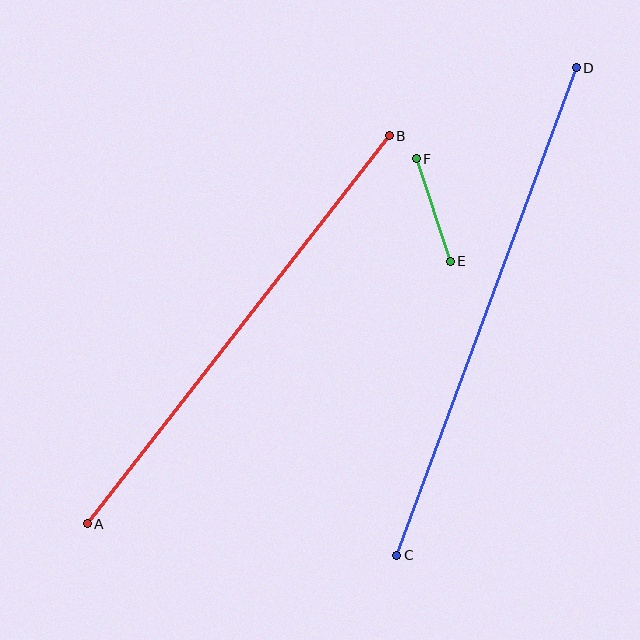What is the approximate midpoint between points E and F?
The midpoint is at approximately (433, 210) pixels.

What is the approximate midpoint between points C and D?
The midpoint is at approximately (486, 311) pixels.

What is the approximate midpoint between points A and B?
The midpoint is at approximately (238, 330) pixels.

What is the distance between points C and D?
The distance is approximately 519 pixels.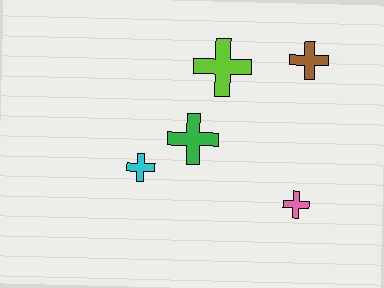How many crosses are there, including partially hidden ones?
There are 5 crosses.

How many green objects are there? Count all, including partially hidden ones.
There is 1 green object.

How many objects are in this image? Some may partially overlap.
There are 5 objects.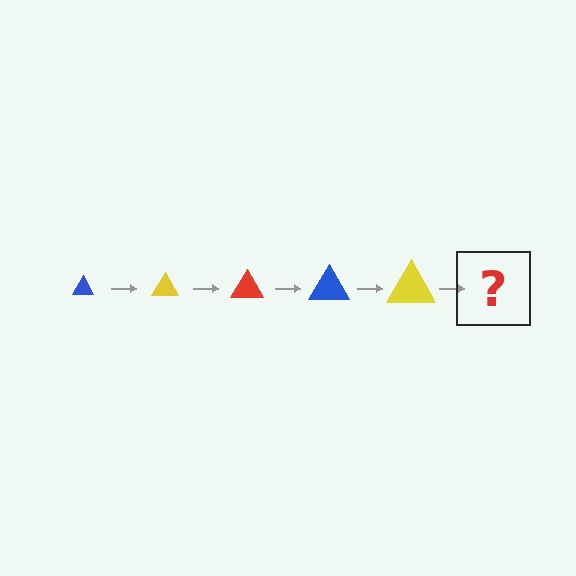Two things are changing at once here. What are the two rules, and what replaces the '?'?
The two rules are that the triangle grows larger each step and the color cycles through blue, yellow, and red. The '?' should be a red triangle, larger than the previous one.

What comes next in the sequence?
The next element should be a red triangle, larger than the previous one.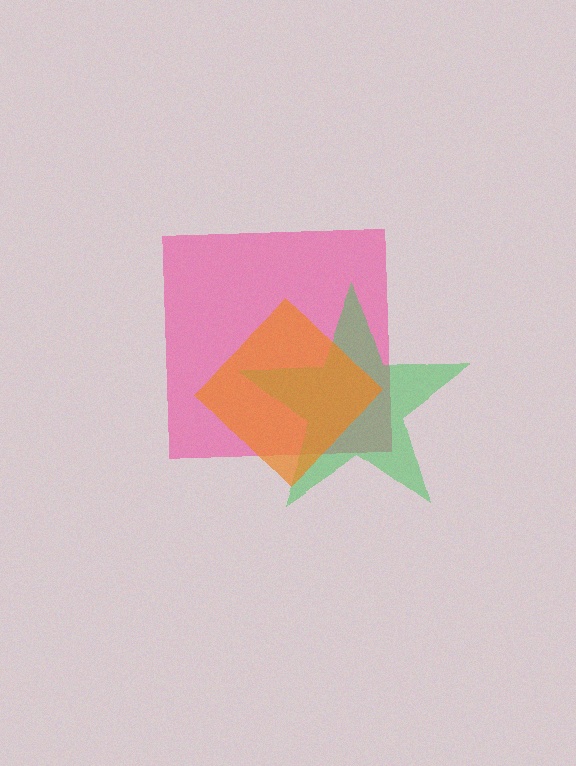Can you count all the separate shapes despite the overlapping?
Yes, there are 3 separate shapes.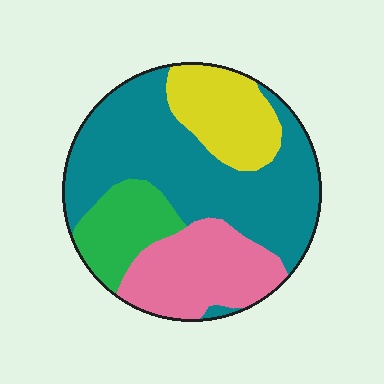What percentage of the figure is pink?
Pink takes up about one fifth (1/5) of the figure.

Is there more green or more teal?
Teal.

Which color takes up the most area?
Teal, at roughly 50%.